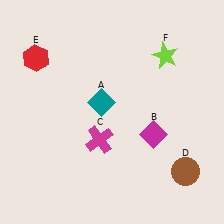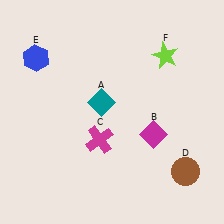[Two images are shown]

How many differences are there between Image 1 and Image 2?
There is 1 difference between the two images.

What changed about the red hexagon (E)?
In Image 1, E is red. In Image 2, it changed to blue.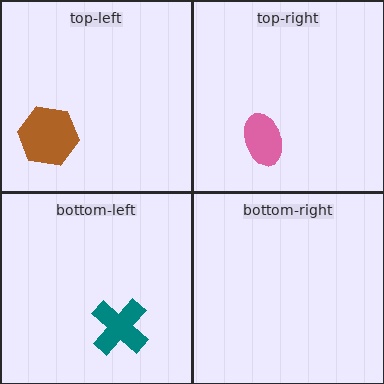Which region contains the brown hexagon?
The top-left region.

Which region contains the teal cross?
The bottom-left region.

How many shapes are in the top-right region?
1.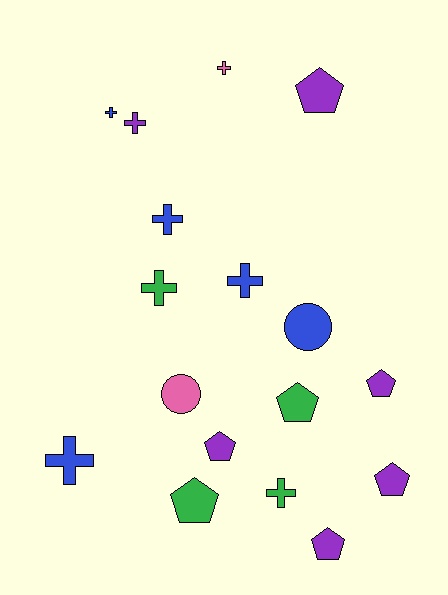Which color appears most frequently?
Purple, with 6 objects.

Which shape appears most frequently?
Cross, with 8 objects.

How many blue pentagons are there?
There are no blue pentagons.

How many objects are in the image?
There are 17 objects.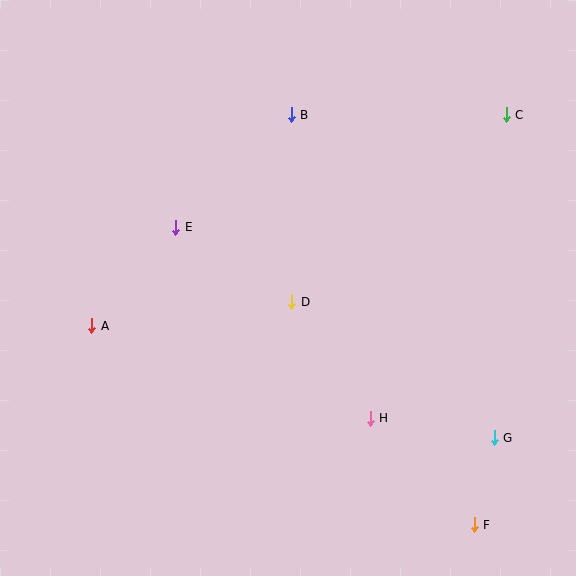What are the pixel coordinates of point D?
Point D is at (292, 302).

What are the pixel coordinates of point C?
Point C is at (506, 115).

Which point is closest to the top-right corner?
Point C is closest to the top-right corner.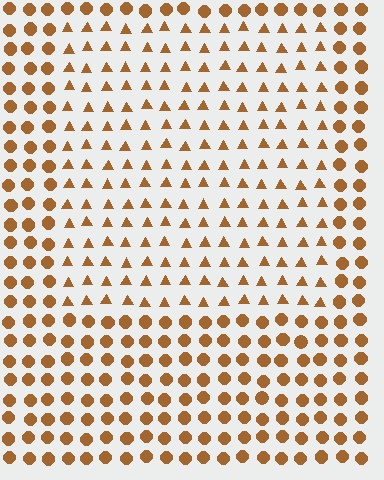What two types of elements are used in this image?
The image uses triangles inside the rectangle region and circles outside it.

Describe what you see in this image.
The image is filled with small brown elements arranged in a uniform grid. A rectangle-shaped region contains triangles, while the surrounding area contains circles. The boundary is defined purely by the change in element shape.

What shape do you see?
I see a rectangle.